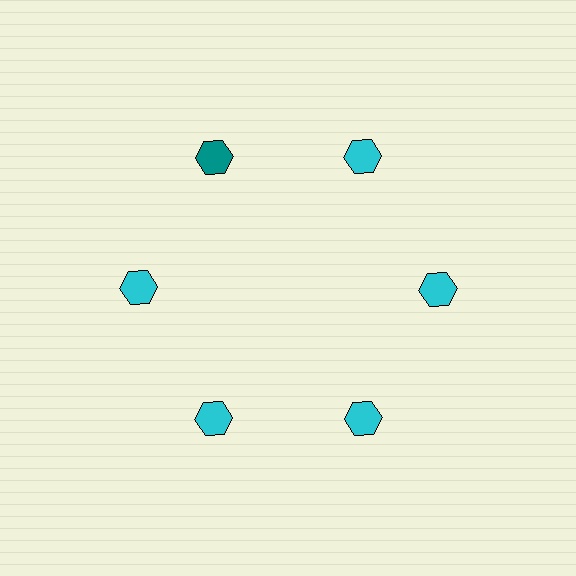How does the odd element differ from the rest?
It has a different color: teal instead of cyan.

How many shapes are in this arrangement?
There are 6 shapes arranged in a ring pattern.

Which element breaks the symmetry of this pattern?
The teal hexagon at roughly the 11 o'clock position breaks the symmetry. All other shapes are cyan hexagons.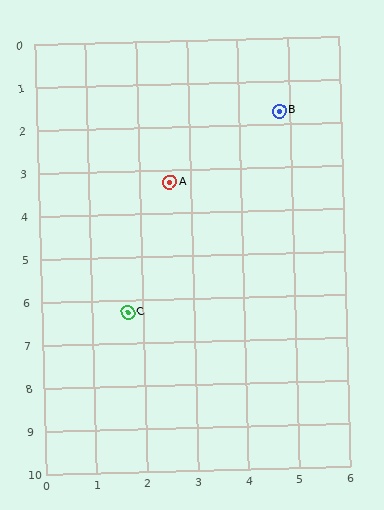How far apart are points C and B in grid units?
Points C and B are about 5.5 grid units apart.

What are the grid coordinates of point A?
Point A is at approximately (2.6, 3.3).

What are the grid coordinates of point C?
Point C is at approximately (1.7, 6.3).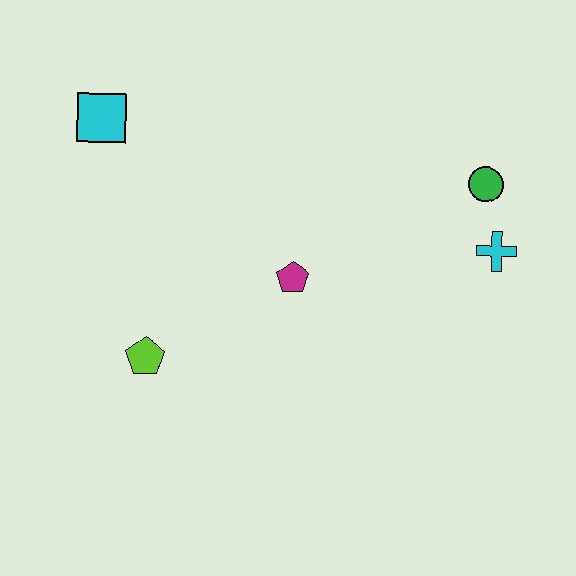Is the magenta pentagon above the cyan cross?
No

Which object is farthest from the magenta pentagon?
The cyan square is farthest from the magenta pentagon.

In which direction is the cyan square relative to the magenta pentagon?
The cyan square is to the left of the magenta pentagon.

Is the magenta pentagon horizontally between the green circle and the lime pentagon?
Yes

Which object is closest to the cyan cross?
The green circle is closest to the cyan cross.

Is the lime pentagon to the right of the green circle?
No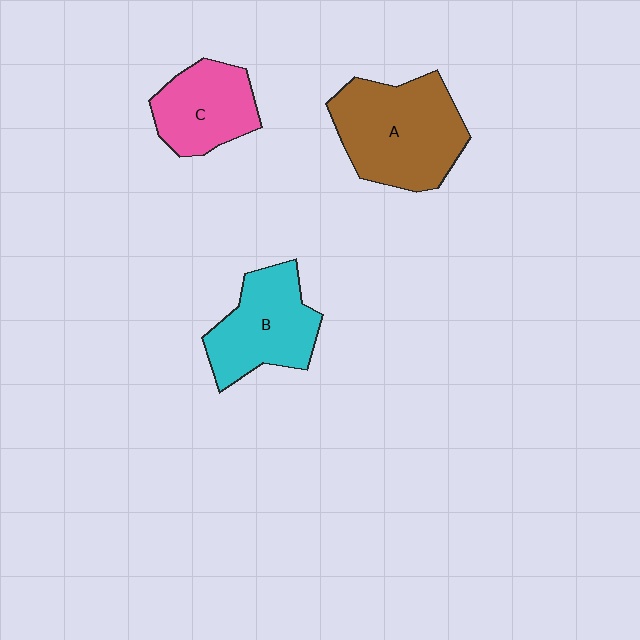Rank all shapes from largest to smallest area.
From largest to smallest: A (brown), B (cyan), C (pink).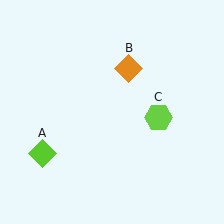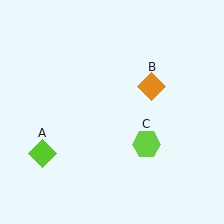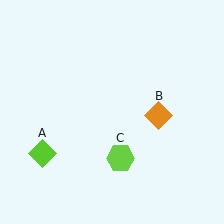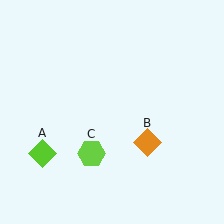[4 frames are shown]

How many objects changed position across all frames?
2 objects changed position: orange diamond (object B), lime hexagon (object C).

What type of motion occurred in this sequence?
The orange diamond (object B), lime hexagon (object C) rotated clockwise around the center of the scene.